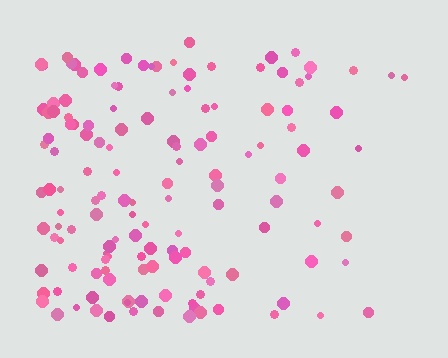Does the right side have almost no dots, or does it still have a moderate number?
Still a moderate number, just noticeably fewer than the left.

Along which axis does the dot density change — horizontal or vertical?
Horizontal.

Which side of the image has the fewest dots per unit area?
The right.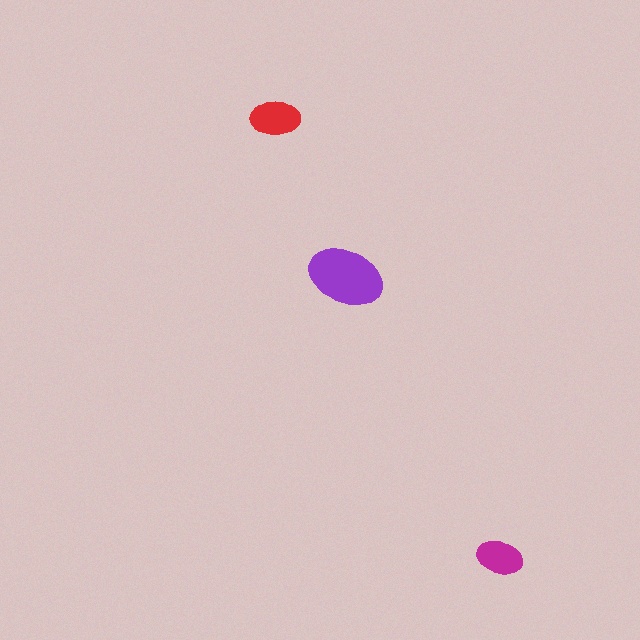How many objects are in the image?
There are 3 objects in the image.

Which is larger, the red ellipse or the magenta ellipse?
The red one.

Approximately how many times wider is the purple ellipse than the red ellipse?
About 1.5 times wider.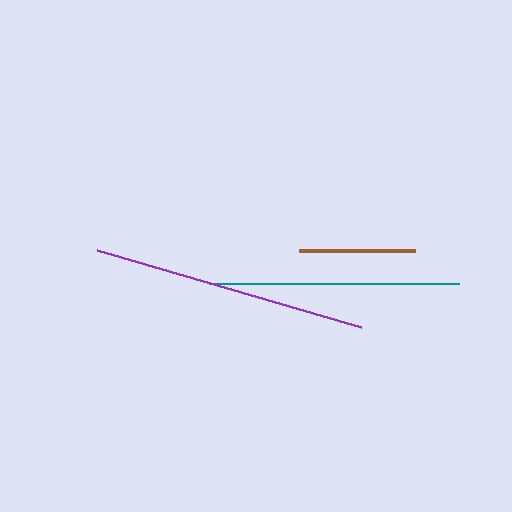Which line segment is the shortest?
The brown line is the shortest at approximately 115 pixels.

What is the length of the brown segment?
The brown segment is approximately 115 pixels long.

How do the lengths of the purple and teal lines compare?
The purple and teal lines are approximately the same length.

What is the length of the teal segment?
The teal segment is approximately 250 pixels long.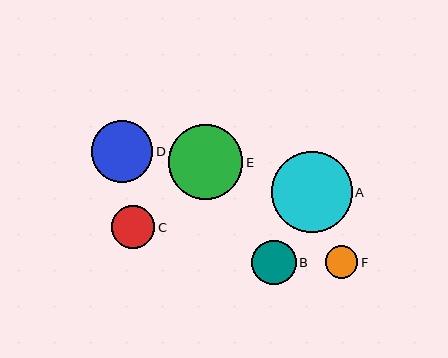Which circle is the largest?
Circle A is the largest with a size of approximately 81 pixels.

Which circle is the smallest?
Circle F is the smallest with a size of approximately 33 pixels.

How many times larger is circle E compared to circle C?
Circle E is approximately 1.7 times the size of circle C.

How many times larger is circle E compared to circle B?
Circle E is approximately 1.7 times the size of circle B.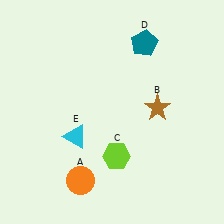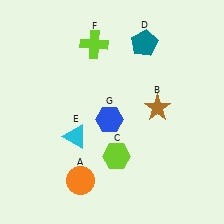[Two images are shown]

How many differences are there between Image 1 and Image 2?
There are 2 differences between the two images.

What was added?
A lime cross (F), a blue hexagon (G) were added in Image 2.